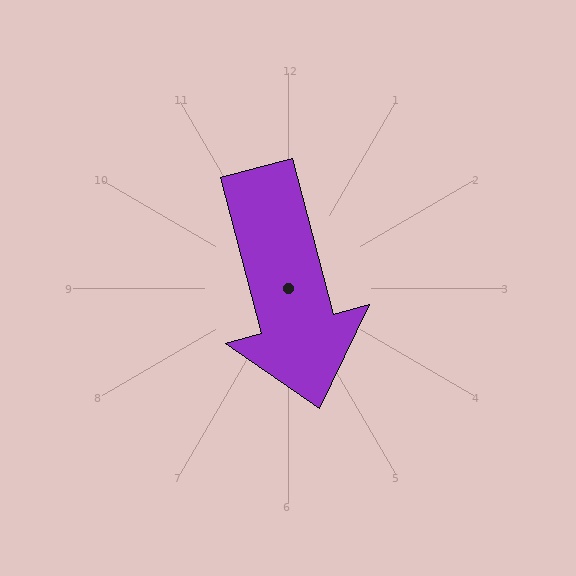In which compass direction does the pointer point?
South.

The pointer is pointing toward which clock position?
Roughly 6 o'clock.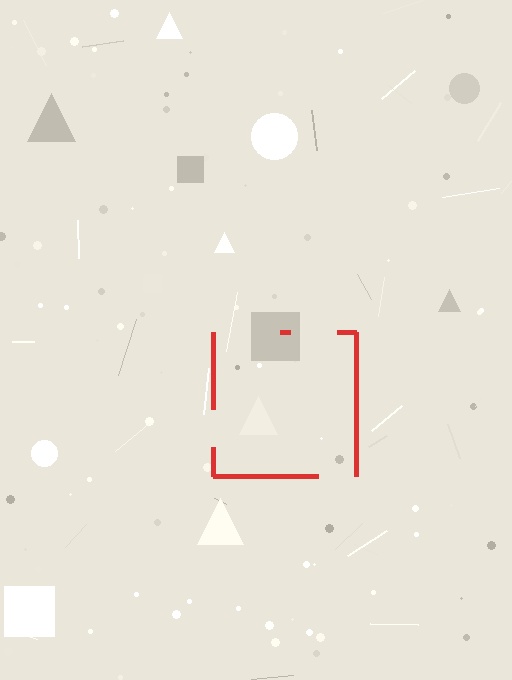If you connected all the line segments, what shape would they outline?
They would outline a square.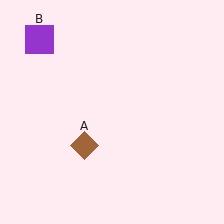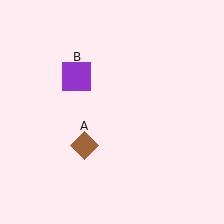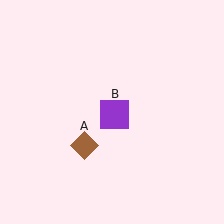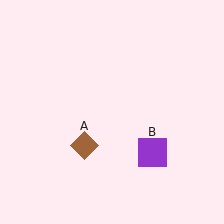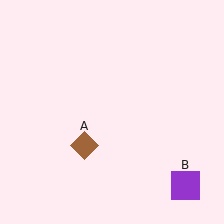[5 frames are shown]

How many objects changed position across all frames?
1 object changed position: purple square (object B).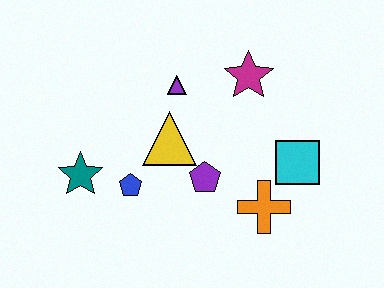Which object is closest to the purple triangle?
The yellow triangle is closest to the purple triangle.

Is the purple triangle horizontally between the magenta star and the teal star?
Yes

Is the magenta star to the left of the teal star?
No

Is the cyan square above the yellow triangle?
No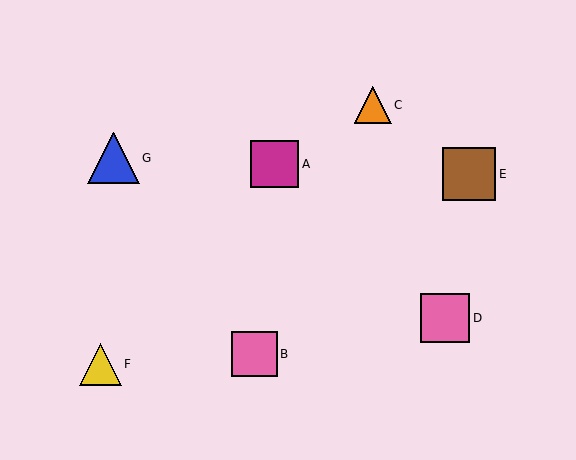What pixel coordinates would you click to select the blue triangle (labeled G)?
Click at (113, 158) to select the blue triangle G.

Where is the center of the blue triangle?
The center of the blue triangle is at (113, 158).